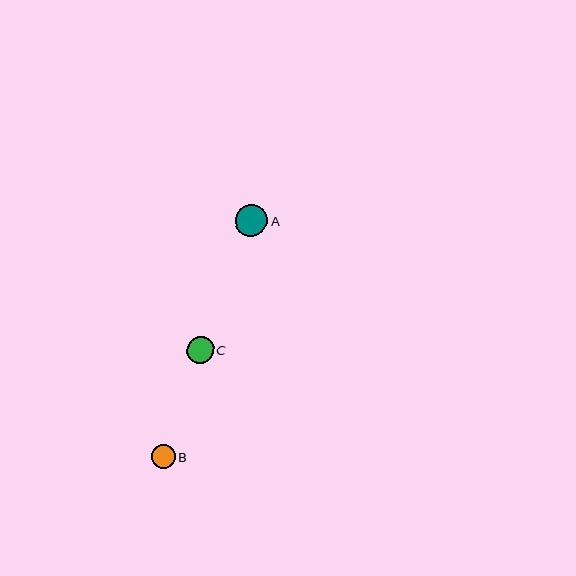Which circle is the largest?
Circle A is the largest with a size of approximately 32 pixels.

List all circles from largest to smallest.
From largest to smallest: A, C, B.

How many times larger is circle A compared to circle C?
Circle A is approximately 1.2 times the size of circle C.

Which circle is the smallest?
Circle B is the smallest with a size of approximately 24 pixels.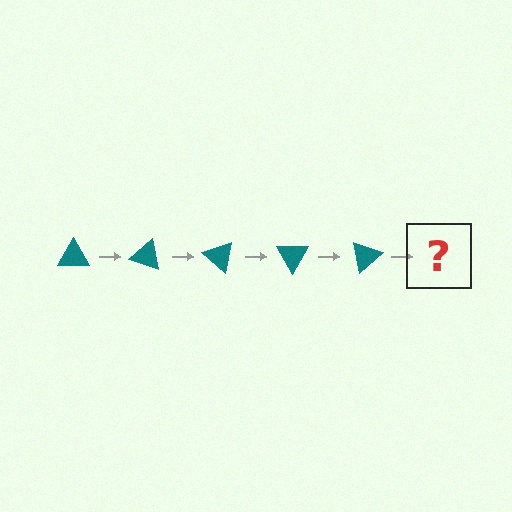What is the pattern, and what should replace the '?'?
The pattern is that the triangle rotates 20 degrees each step. The '?' should be a teal triangle rotated 100 degrees.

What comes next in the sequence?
The next element should be a teal triangle rotated 100 degrees.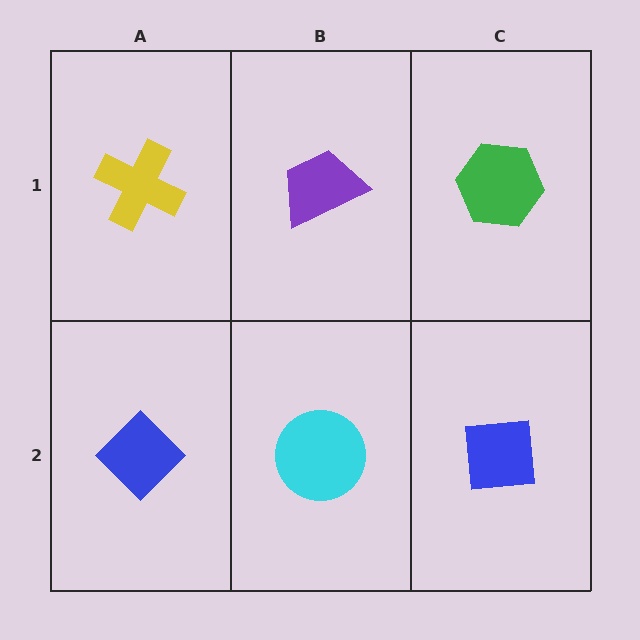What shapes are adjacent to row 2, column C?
A green hexagon (row 1, column C), a cyan circle (row 2, column B).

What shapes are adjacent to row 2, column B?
A purple trapezoid (row 1, column B), a blue diamond (row 2, column A), a blue square (row 2, column C).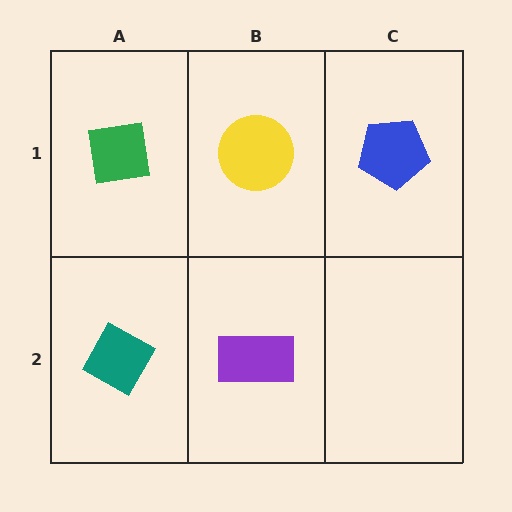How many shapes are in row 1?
3 shapes.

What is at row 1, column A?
A green square.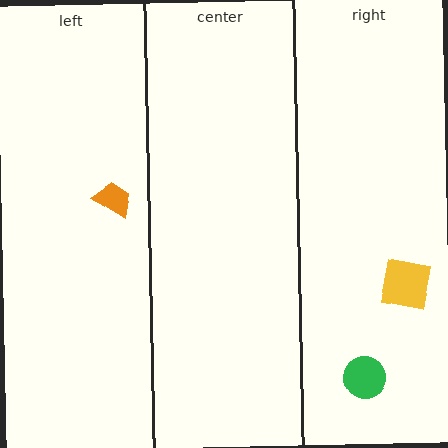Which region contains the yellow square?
The right region.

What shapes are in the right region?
The yellow square, the green circle.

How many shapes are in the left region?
1.